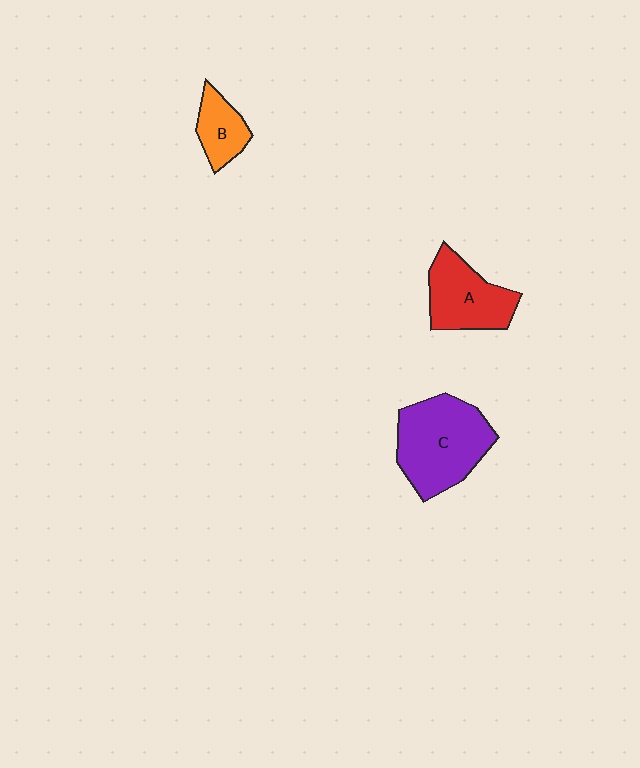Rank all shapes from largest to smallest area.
From largest to smallest: C (purple), A (red), B (orange).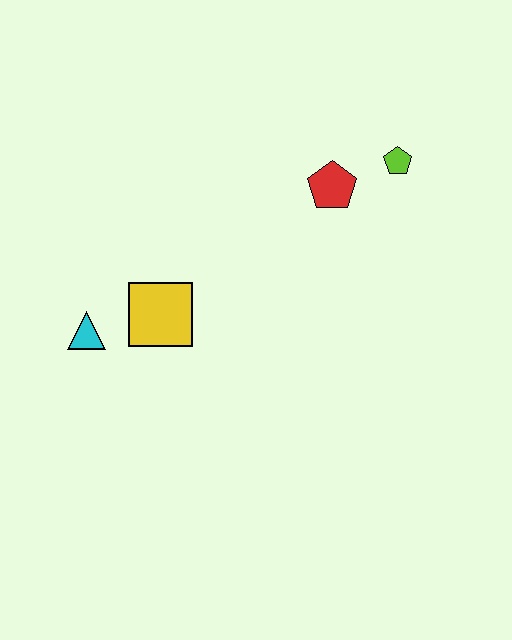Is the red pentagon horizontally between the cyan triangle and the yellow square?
No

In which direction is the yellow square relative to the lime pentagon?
The yellow square is to the left of the lime pentagon.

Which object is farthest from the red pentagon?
The cyan triangle is farthest from the red pentagon.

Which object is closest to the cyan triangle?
The yellow square is closest to the cyan triangle.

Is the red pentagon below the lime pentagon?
Yes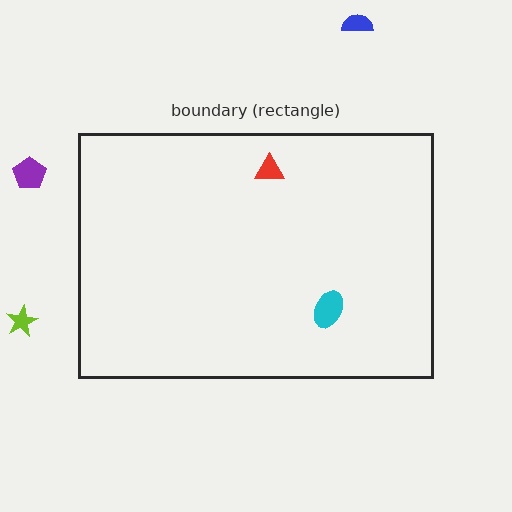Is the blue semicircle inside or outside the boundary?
Outside.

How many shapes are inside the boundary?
2 inside, 3 outside.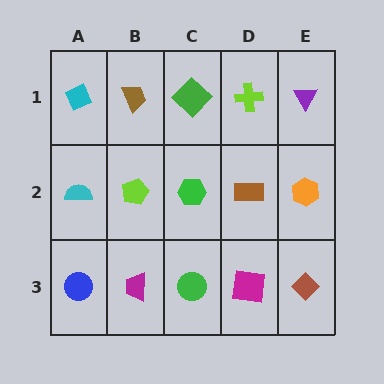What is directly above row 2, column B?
A brown trapezoid.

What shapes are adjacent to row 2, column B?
A brown trapezoid (row 1, column B), a magenta trapezoid (row 3, column B), a cyan semicircle (row 2, column A), a green hexagon (row 2, column C).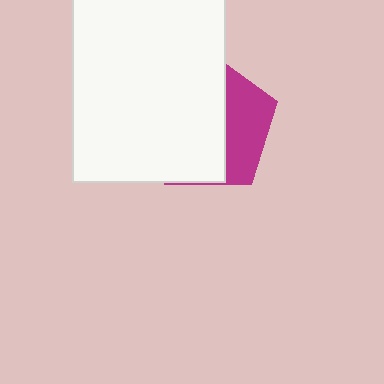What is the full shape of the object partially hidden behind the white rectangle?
The partially hidden object is a magenta pentagon.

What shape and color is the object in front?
The object in front is a white rectangle.